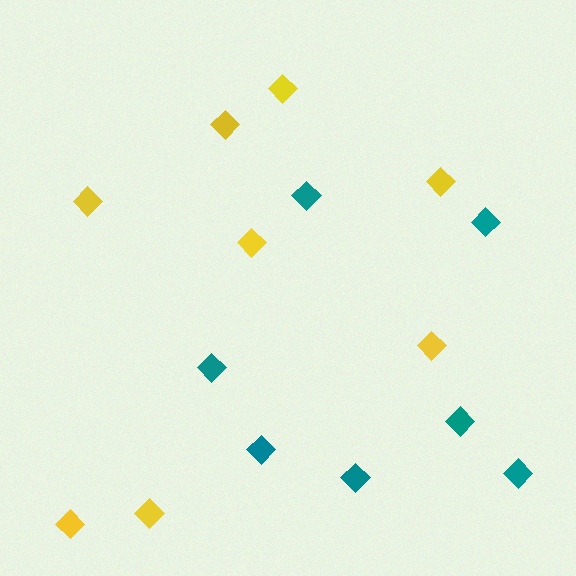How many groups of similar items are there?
There are 2 groups: one group of teal diamonds (7) and one group of yellow diamonds (8).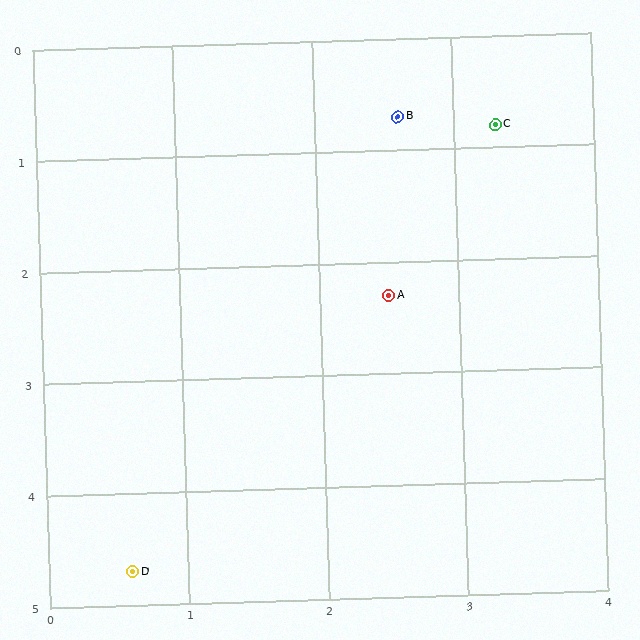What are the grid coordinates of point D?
Point D is at approximately (0.6, 4.7).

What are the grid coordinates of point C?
Point C is at approximately (3.3, 0.8).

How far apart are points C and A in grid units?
Points C and A are about 1.7 grid units apart.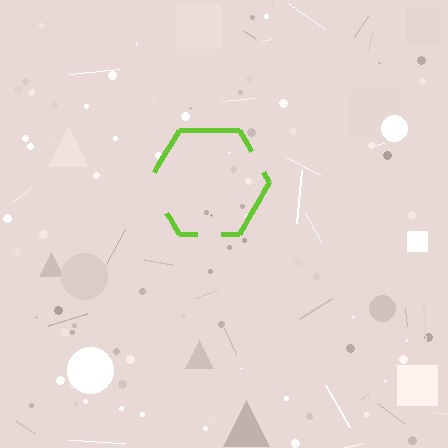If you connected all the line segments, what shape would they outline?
They would outline a hexagon.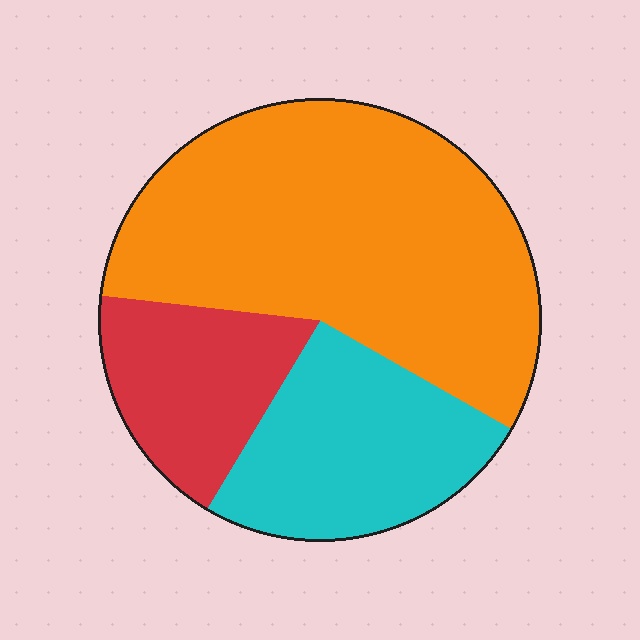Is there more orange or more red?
Orange.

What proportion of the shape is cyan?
Cyan takes up about one quarter (1/4) of the shape.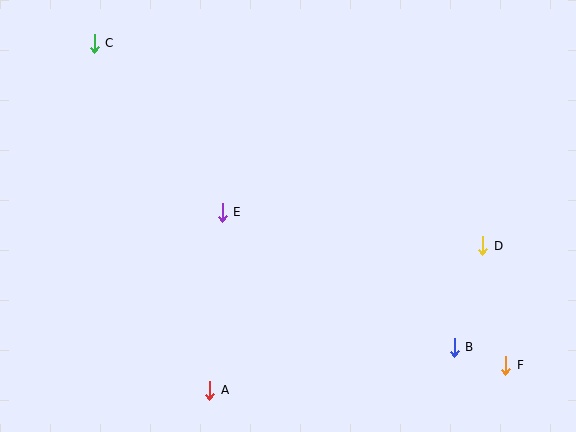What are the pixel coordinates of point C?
Point C is at (94, 43).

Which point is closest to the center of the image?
Point E at (222, 212) is closest to the center.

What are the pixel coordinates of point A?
Point A is at (210, 390).